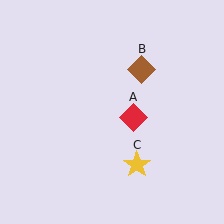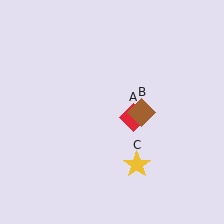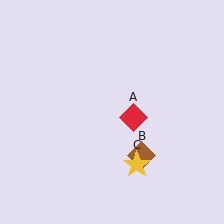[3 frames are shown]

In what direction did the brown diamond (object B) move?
The brown diamond (object B) moved down.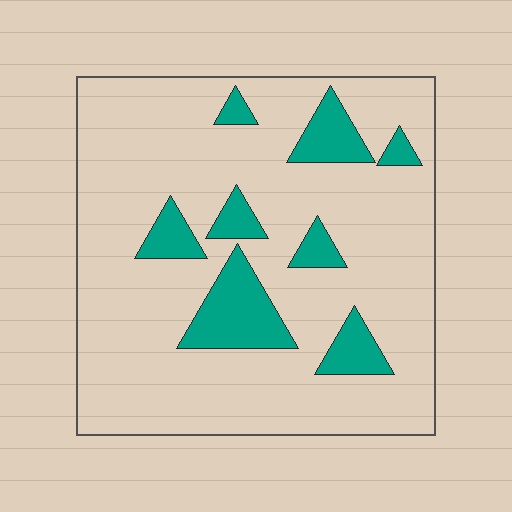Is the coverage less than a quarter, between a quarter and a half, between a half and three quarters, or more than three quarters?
Less than a quarter.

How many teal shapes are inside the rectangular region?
8.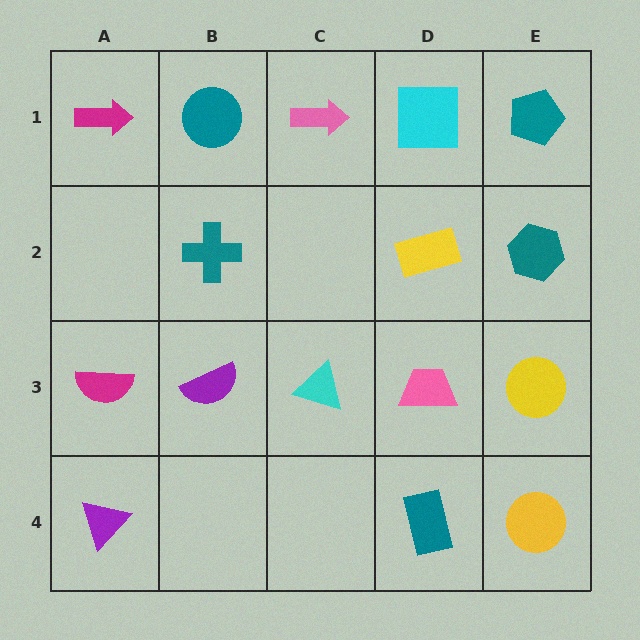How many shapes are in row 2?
3 shapes.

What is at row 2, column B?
A teal cross.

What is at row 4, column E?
A yellow circle.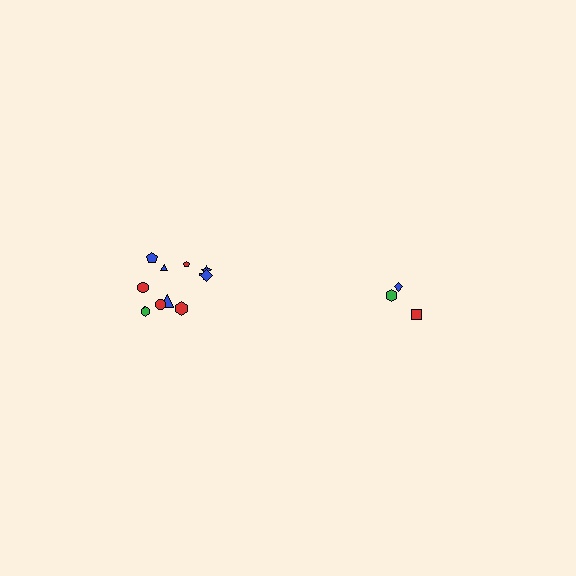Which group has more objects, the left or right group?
The left group.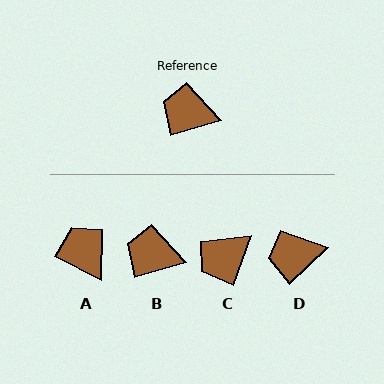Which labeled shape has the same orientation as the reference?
B.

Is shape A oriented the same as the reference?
No, it is off by about 43 degrees.